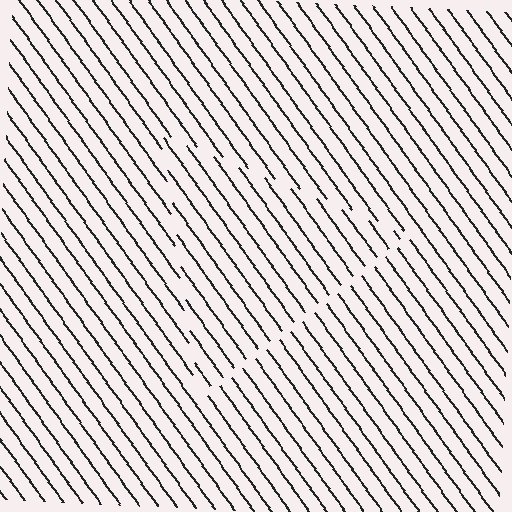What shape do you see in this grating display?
An illusory triangle. The interior of the shape contains the same grating, shifted by half a period — the contour is defined by the phase discontinuity where line-ends from the inner and outer gratings abut.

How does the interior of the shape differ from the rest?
The interior of the shape contains the same grating, shifted by half a period — the contour is defined by the phase discontinuity where line-ends from the inner and outer gratings abut.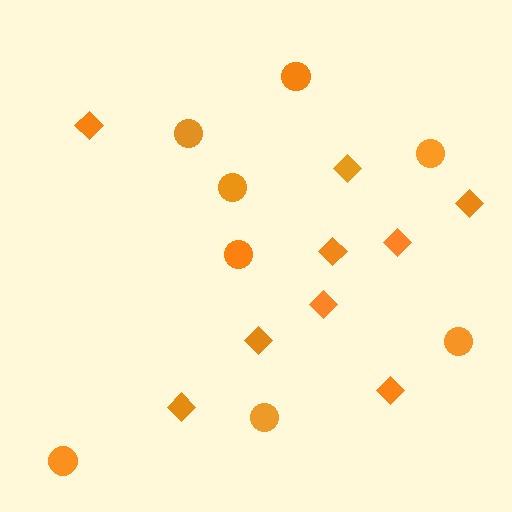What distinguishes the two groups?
There are 2 groups: one group of diamonds (9) and one group of circles (8).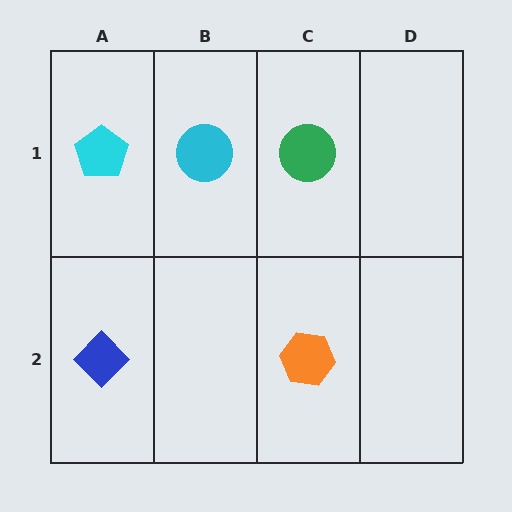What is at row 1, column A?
A cyan pentagon.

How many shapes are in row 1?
3 shapes.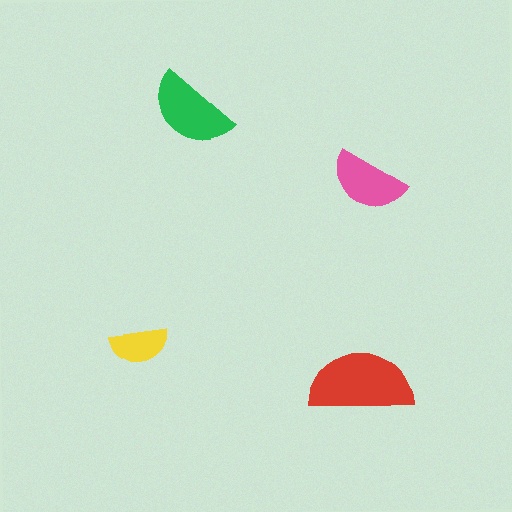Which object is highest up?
The green semicircle is topmost.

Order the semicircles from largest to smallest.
the red one, the green one, the pink one, the yellow one.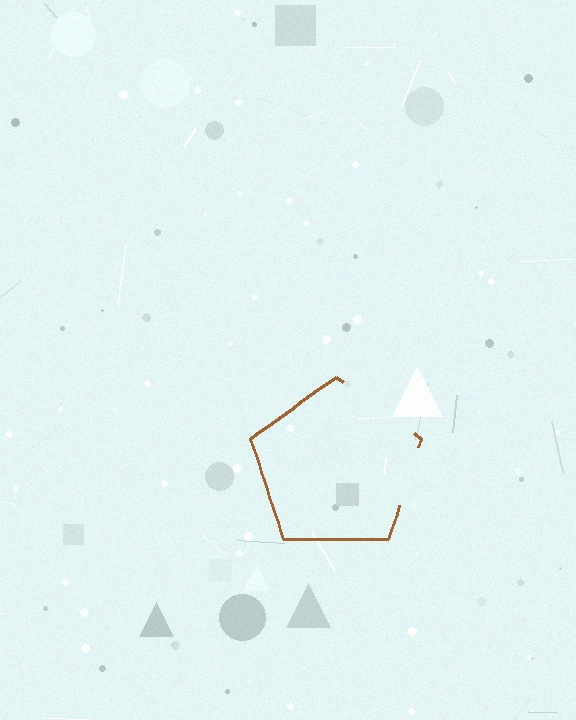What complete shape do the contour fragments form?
The contour fragments form a pentagon.